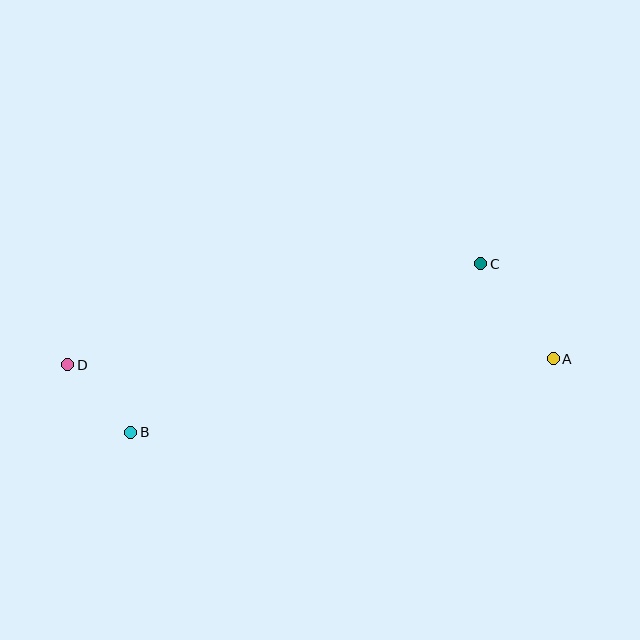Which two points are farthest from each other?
Points A and D are farthest from each other.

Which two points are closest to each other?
Points B and D are closest to each other.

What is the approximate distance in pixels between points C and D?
The distance between C and D is approximately 425 pixels.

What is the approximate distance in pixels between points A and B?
The distance between A and B is approximately 429 pixels.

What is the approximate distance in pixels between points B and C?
The distance between B and C is approximately 388 pixels.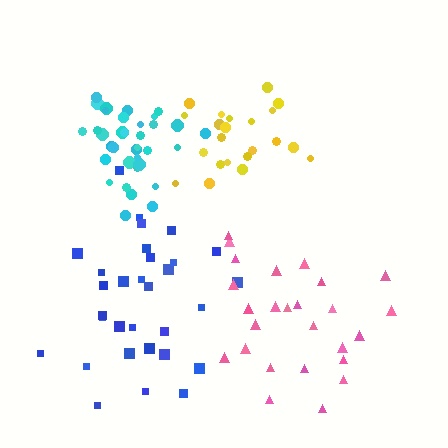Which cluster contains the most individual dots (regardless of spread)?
Cyan (35).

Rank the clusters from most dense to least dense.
cyan, yellow, blue, pink.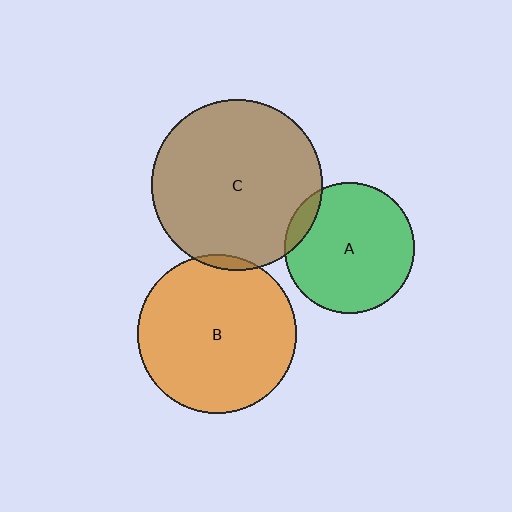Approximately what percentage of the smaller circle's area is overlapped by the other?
Approximately 10%.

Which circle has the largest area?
Circle C (brown).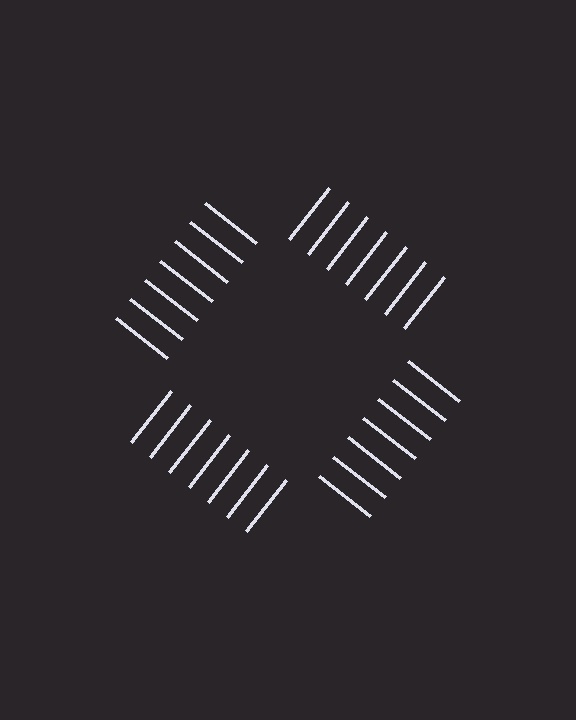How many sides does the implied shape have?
4 sides — the line-ends trace a square.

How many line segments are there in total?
28 — 7 along each of the 4 edges.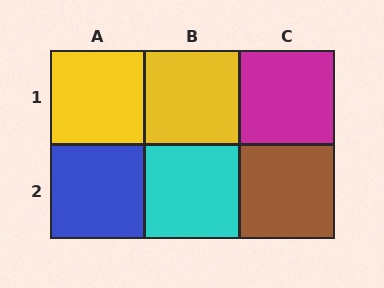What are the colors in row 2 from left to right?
Blue, cyan, brown.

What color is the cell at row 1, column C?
Magenta.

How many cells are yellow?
2 cells are yellow.